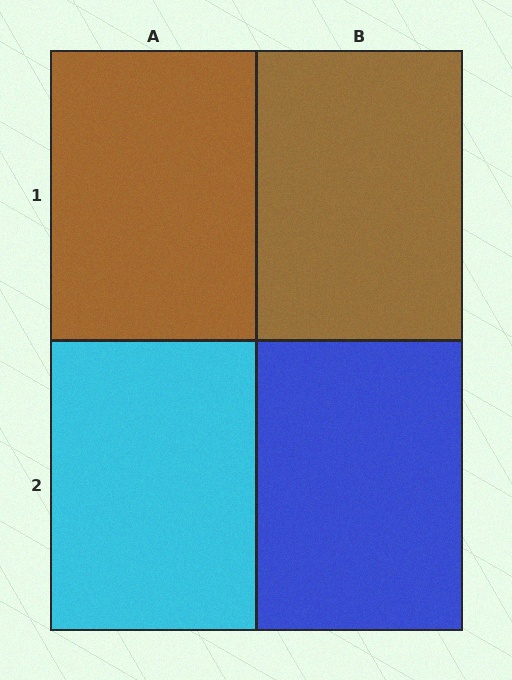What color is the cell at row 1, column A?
Brown.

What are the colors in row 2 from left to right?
Cyan, blue.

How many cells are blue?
1 cell is blue.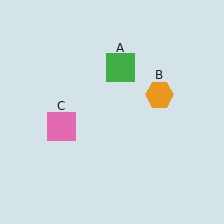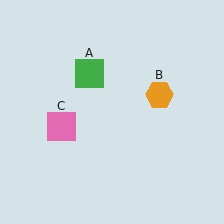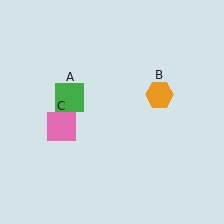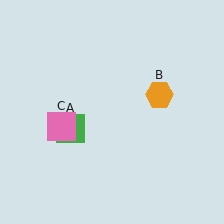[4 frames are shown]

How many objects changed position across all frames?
1 object changed position: green square (object A).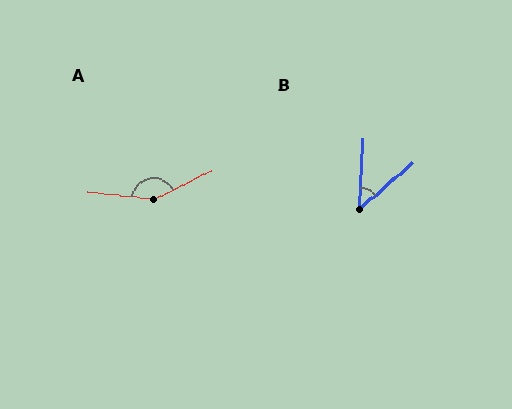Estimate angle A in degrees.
Approximately 147 degrees.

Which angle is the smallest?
B, at approximately 46 degrees.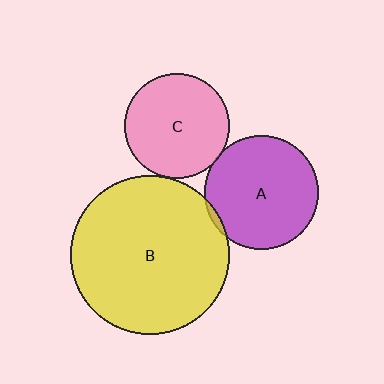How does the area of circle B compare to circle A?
Approximately 1.9 times.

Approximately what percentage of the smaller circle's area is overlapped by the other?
Approximately 5%.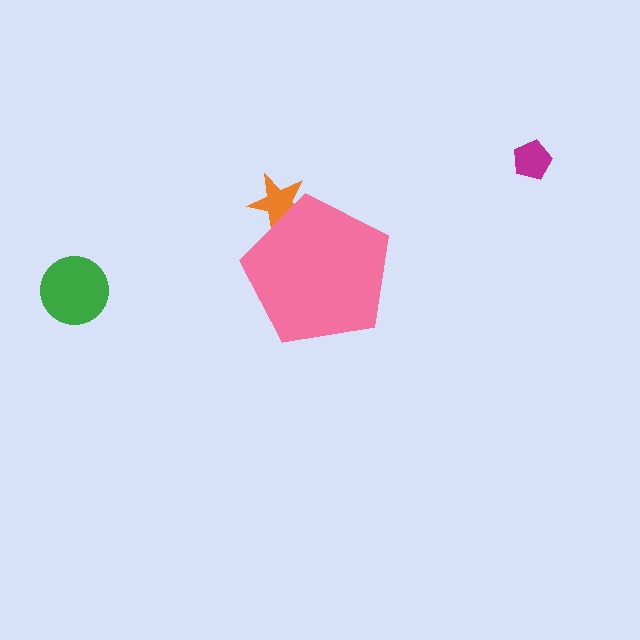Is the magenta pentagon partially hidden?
No, the magenta pentagon is fully visible.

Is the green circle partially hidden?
No, the green circle is fully visible.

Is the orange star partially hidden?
Yes, the orange star is partially hidden behind the pink pentagon.